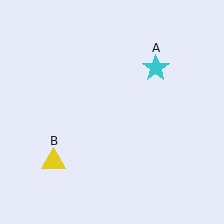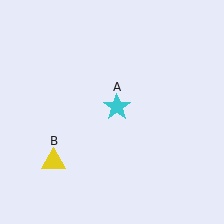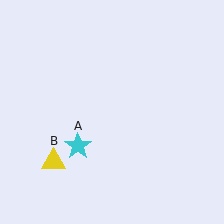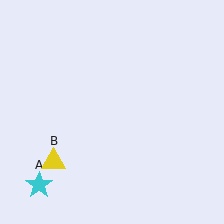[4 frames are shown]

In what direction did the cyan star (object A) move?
The cyan star (object A) moved down and to the left.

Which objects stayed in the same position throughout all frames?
Yellow triangle (object B) remained stationary.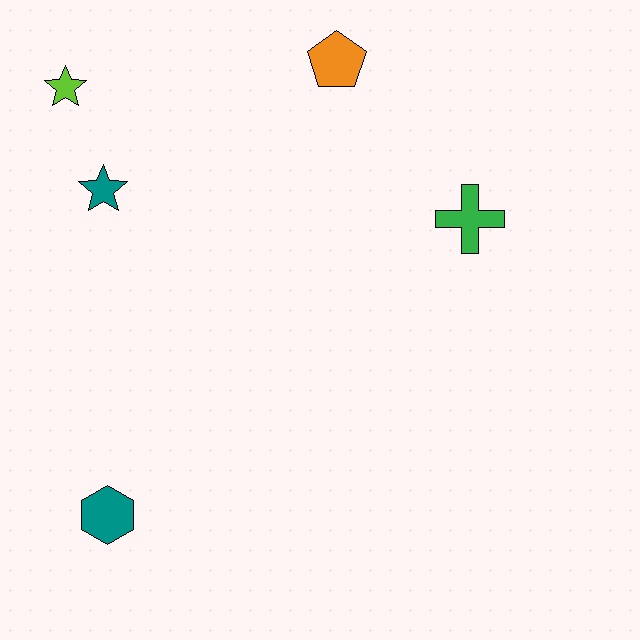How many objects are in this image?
There are 5 objects.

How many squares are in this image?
There are no squares.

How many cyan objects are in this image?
There are no cyan objects.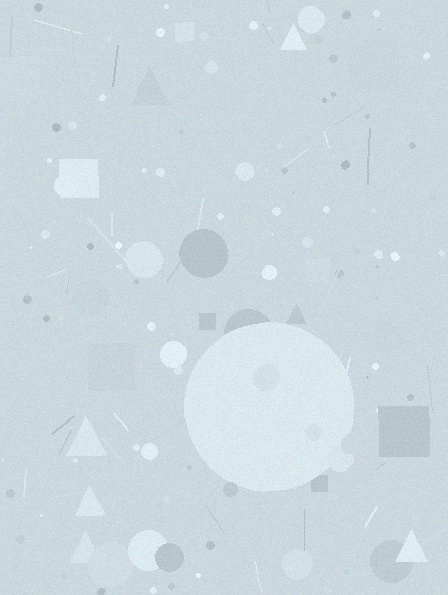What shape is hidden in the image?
A circle is hidden in the image.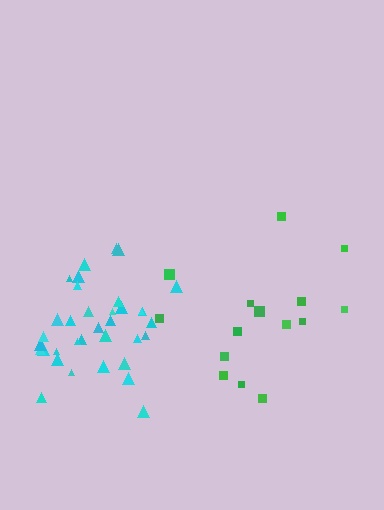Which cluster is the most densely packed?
Cyan.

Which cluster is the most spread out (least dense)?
Green.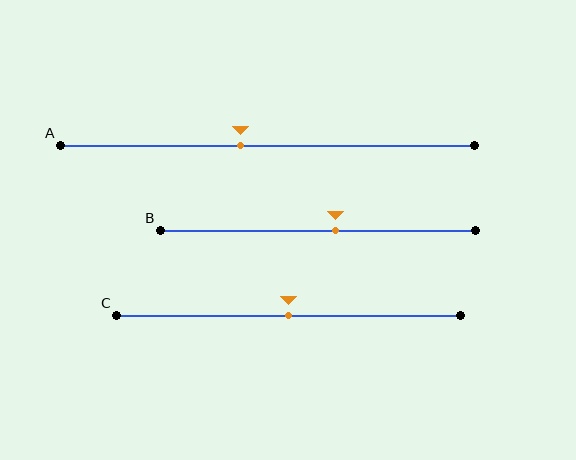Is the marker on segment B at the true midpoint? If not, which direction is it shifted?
No, the marker on segment B is shifted to the right by about 5% of the segment length.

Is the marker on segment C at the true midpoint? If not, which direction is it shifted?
Yes, the marker on segment C is at the true midpoint.